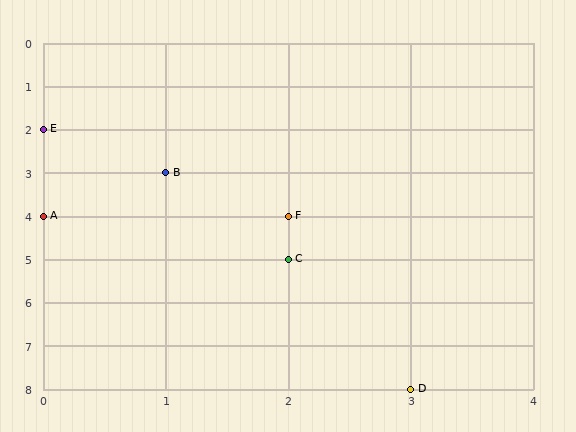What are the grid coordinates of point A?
Point A is at grid coordinates (0, 4).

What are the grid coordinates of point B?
Point B is at grid coordinates (1, 3).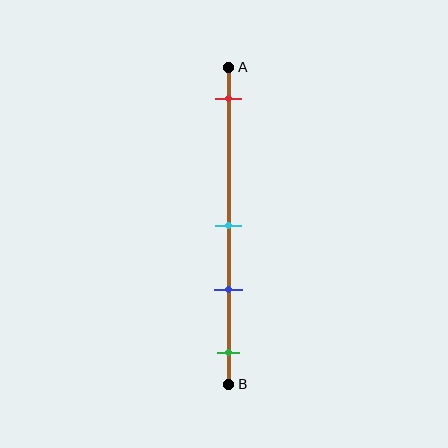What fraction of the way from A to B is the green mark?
The green mark is approximately 90% (0.9) of the way from A to B.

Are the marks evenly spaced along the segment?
No, the marks are not evenly spaced.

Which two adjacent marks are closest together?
The cyan and blue marks are the closest adjacent pair.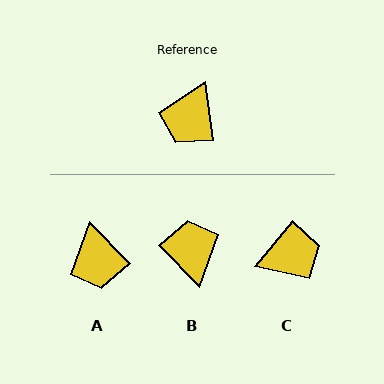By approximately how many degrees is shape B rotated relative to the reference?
Approximately 143 degrees clockwise.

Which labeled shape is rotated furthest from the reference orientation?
B, about 143 degrees away.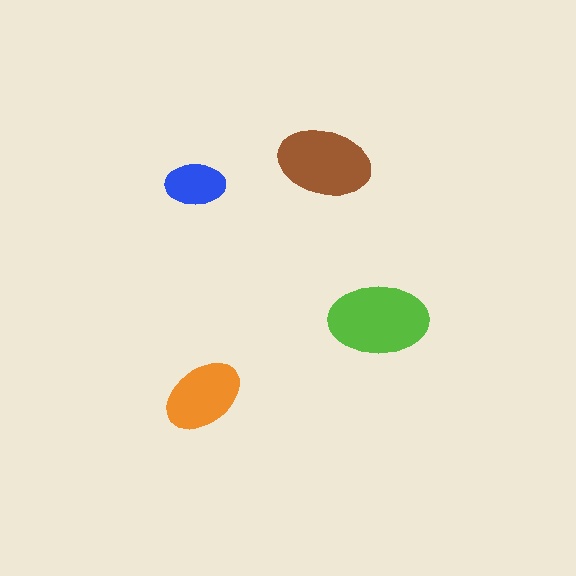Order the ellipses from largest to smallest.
the lime one, the brown one, the orange one, the blue one.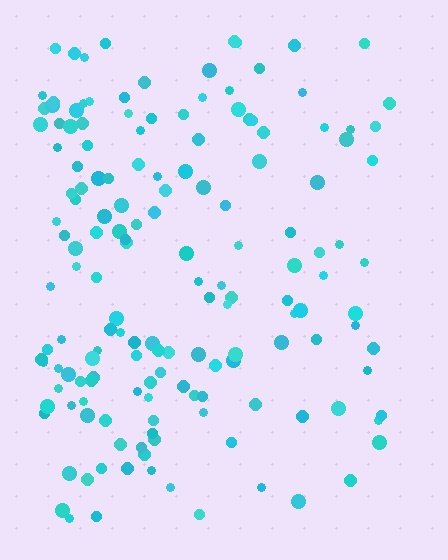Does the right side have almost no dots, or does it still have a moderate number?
Still a moderate number, just noticeably fewer than the left.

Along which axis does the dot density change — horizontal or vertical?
Horizontal.